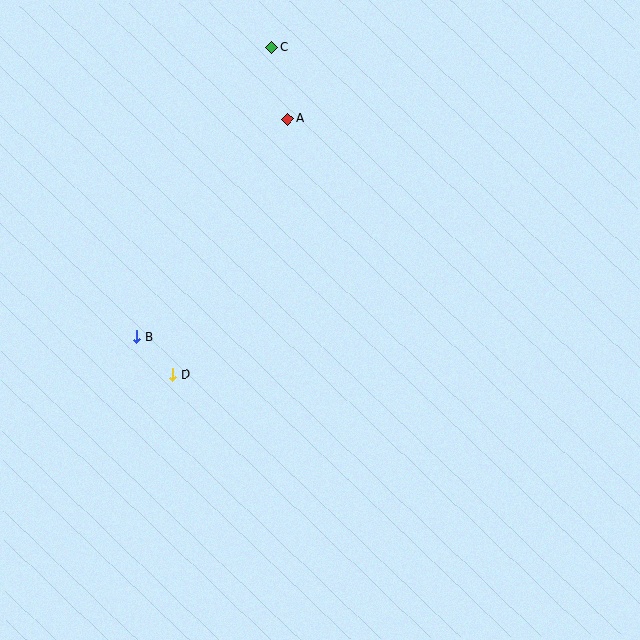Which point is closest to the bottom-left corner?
Point D is closest to the bottom-left corner.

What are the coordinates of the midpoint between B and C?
The midpoint between B and C is at (204, 192).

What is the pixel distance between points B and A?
The distance between B and A is 265 pixels.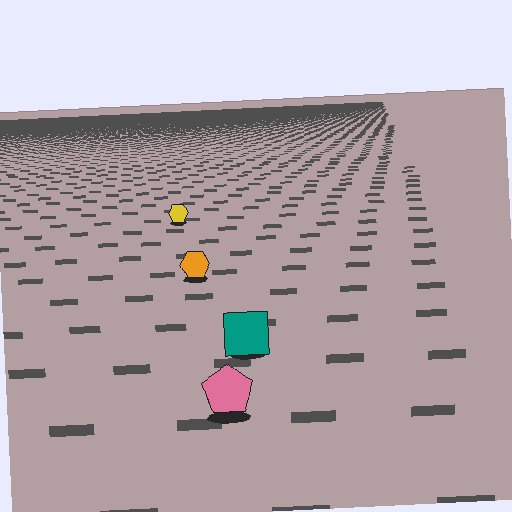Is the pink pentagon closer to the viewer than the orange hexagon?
Yes. The pink pentagon is closer — you can tell from the texture gradient: the ground texture is coarser near it.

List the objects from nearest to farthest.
From nearest to farthest: the pink pentagon, the teal square, the orange hexagon, the yellow hexagon.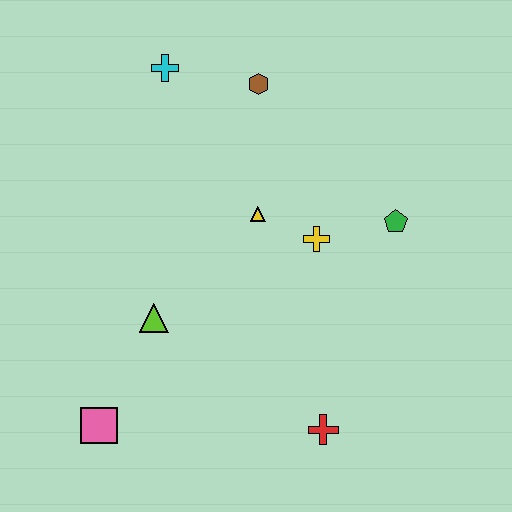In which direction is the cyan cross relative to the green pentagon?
The cyan cross is to the left of the green pentagon.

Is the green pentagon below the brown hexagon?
Yes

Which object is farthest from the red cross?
The cyan cross is farthest from the red cross.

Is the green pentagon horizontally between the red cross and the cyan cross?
No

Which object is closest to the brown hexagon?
The cyan cross is closest to the brown hexagon.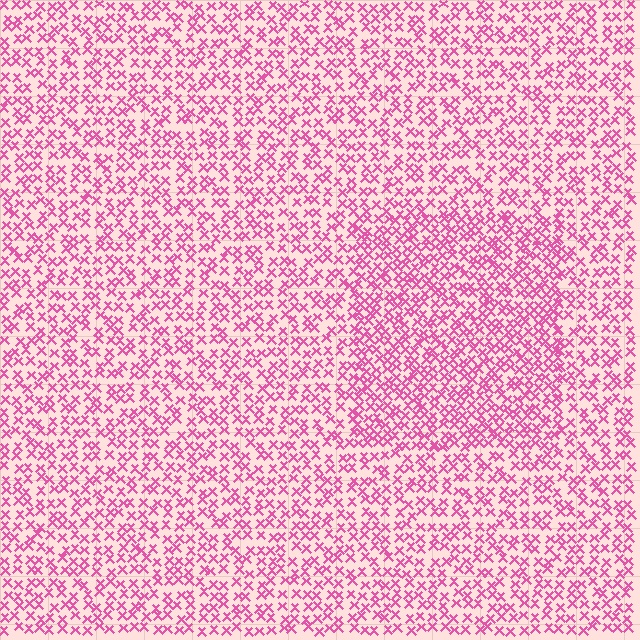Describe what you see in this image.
The image contains small pink elements arranged at two different densities. A rectangle-shaped region is visible where the elements are more densely packed than the surrounding area.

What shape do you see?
I see a rectangle.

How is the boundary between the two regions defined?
The boundary is defined by a change in element density (approximately 1.5x ratio). All elements are the same color, size, and shape.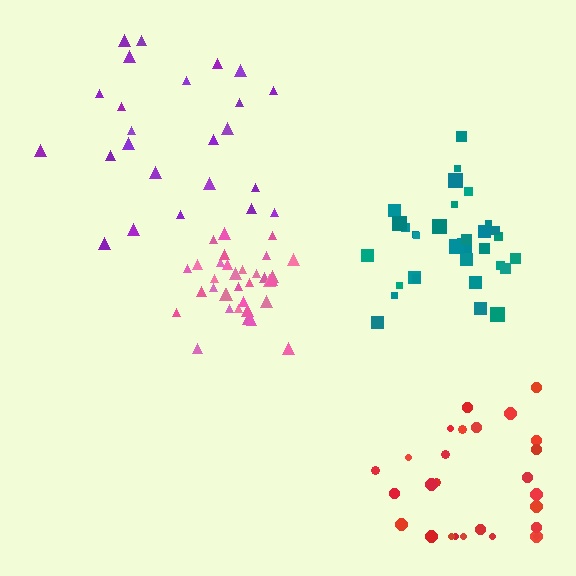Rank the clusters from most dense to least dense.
pink, teal, purple, red.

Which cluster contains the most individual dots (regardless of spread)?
Pink (34).